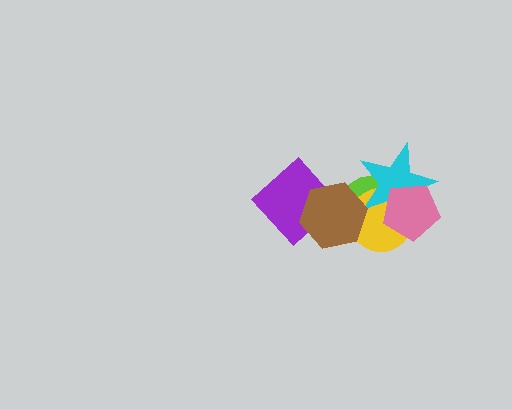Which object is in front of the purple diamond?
The brown hexagon is in front of the purple diamond.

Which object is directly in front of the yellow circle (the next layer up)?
The cyan star is directly in front of the yellow circle.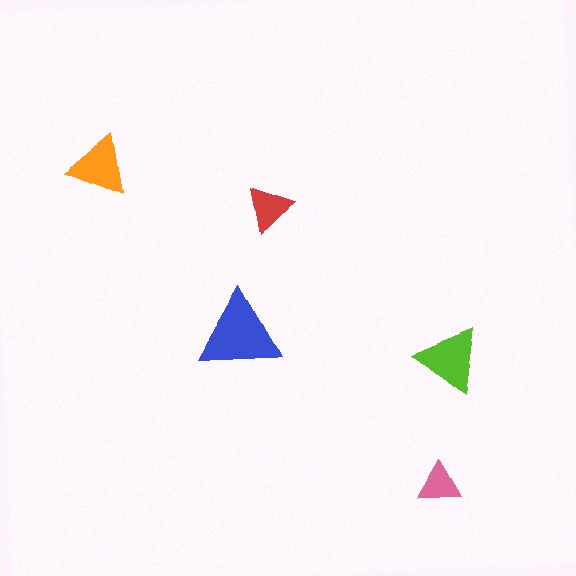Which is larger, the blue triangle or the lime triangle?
The blue one.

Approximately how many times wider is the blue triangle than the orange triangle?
About 1.5 times wider.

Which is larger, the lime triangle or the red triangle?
The lime one.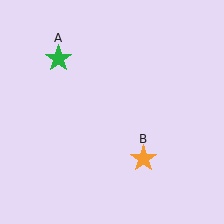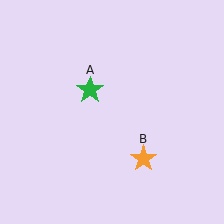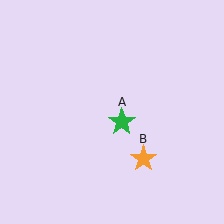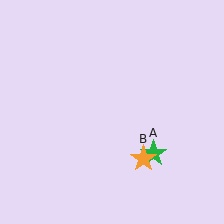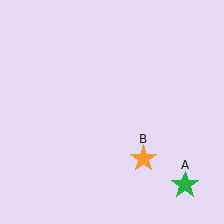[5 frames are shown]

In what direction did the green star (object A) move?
The green star (object A) moved down and to the right.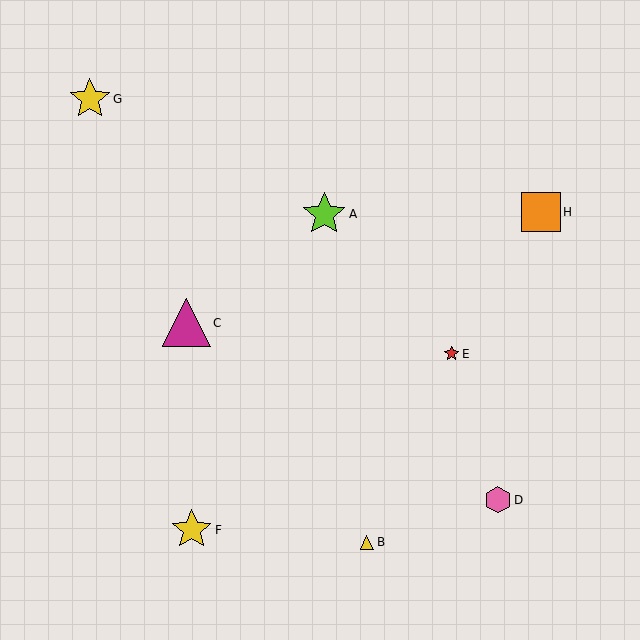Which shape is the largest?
The magenta triangle (labeled C) is the largest.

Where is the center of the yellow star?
The center of the yellow star is at (90, 99).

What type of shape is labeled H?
Shape H is an orange square.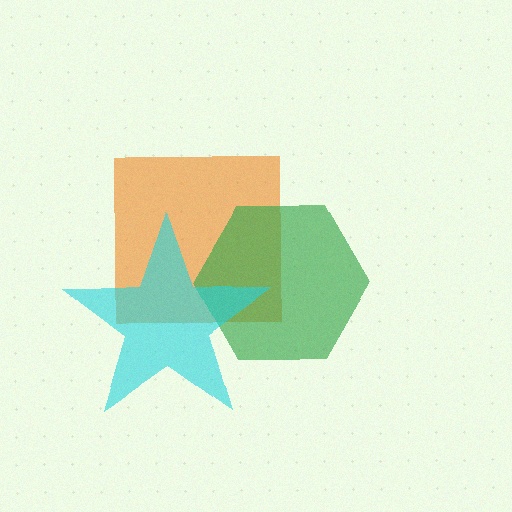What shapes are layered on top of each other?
The layered shapes are: an orange square, a green hexagon, a cyan star.